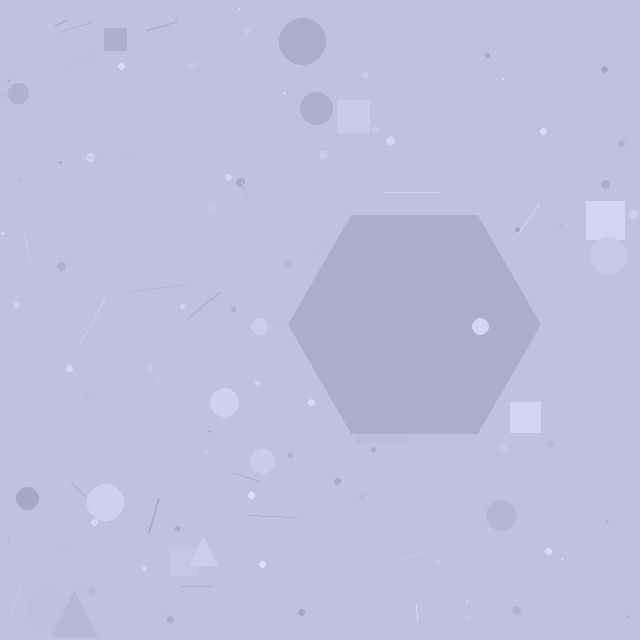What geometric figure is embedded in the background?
A hexagon is embedded in the background.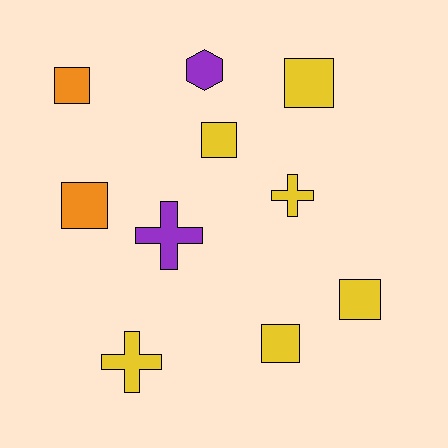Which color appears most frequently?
Yellow, with 6 objects.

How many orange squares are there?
There are 2 orange squares.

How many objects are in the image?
There are 10 objects.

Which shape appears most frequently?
Square, with 6 objects.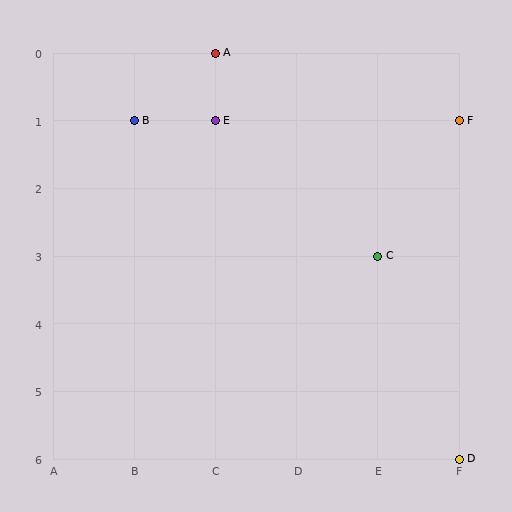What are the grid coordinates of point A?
Point A is at grid coordinates (C, 0).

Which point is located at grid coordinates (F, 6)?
Point D is at (F, 6).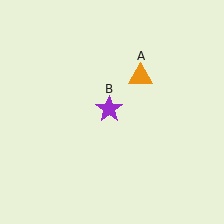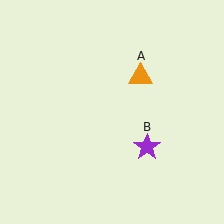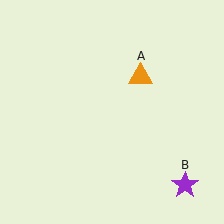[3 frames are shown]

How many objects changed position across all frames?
1 object changed position: purple star (object B).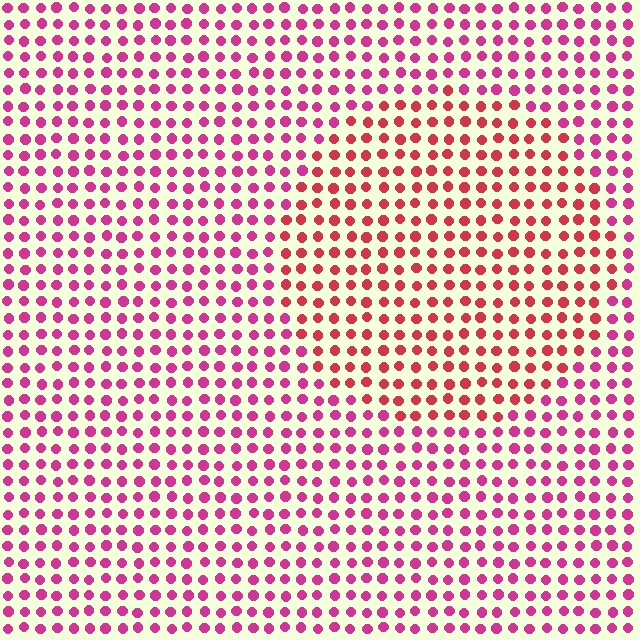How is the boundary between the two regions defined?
The boundary is defined purely by a slight shift in hue (about 28 degrees). Spacing, size, and orientation are identical on both sides.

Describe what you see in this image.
The image is filled with small magenta elements in a uniform arrangement. A circle-shaped region is visible where the elements are tinted to a slightly different hue, forming a subtle color boundary.